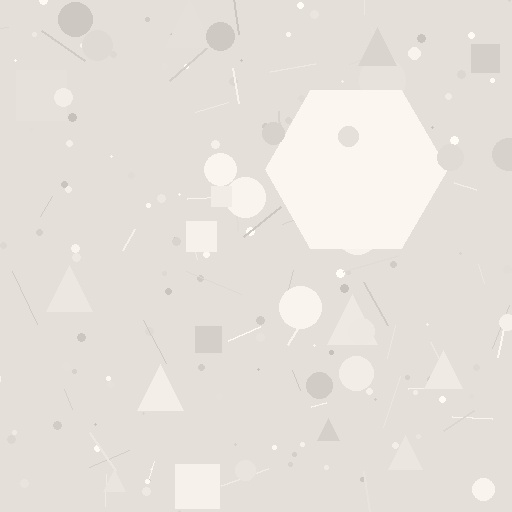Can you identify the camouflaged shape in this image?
The camouflaged shape is a hexagon.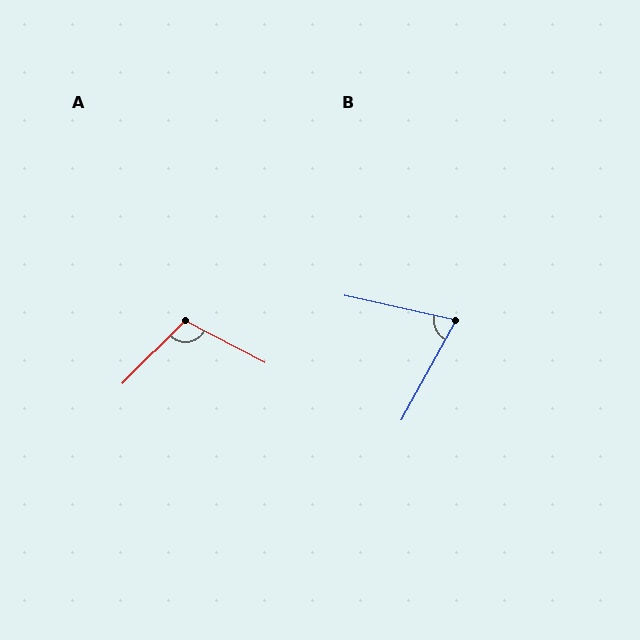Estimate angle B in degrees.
Approximately 74 degrees.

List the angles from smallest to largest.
B (74°), A (107°).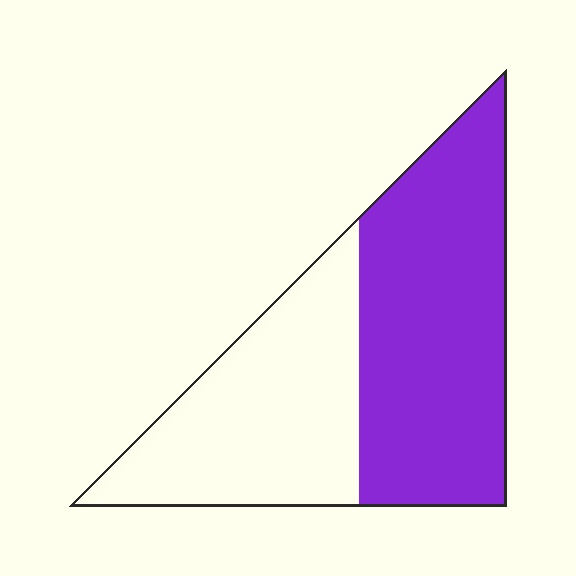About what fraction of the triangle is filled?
About three fifths (3/5).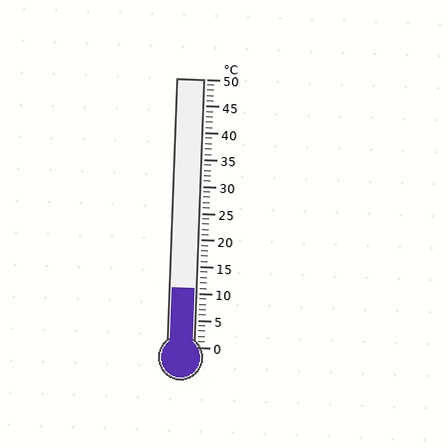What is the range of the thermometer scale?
The thermometer scale ranges from 0°C to 50°C.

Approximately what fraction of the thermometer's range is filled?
The thermometer is filled to approximately 20% of its range.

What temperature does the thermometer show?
The thermometer shows approximately 11°C.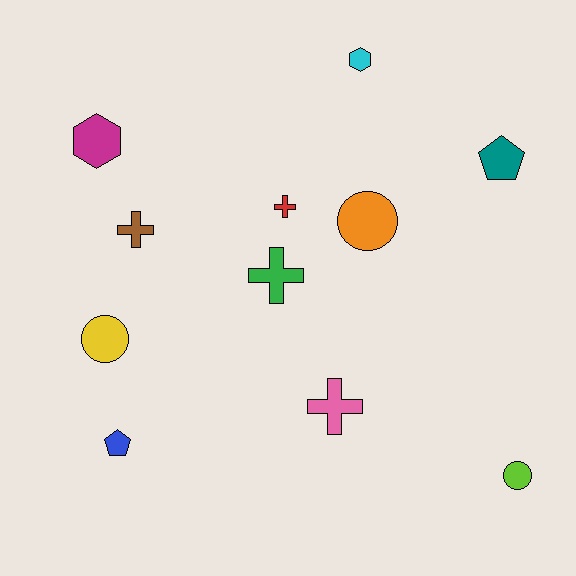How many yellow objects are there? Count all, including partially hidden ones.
There is 1 yellow object.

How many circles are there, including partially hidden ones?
There are 3 circles.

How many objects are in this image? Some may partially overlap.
There are 11 objects.